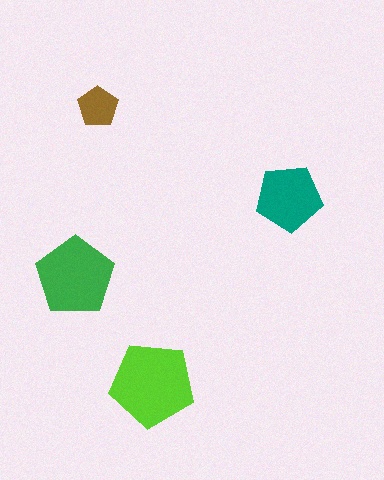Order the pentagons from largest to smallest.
the lime one, the green one, the teal one, the brown one.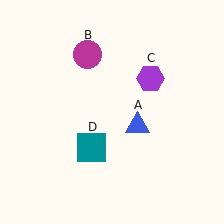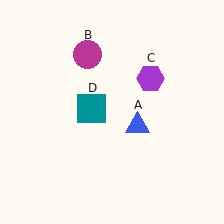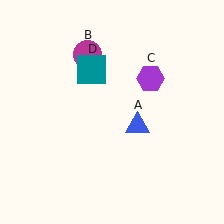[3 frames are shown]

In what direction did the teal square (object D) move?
The teal square (object D) moved up.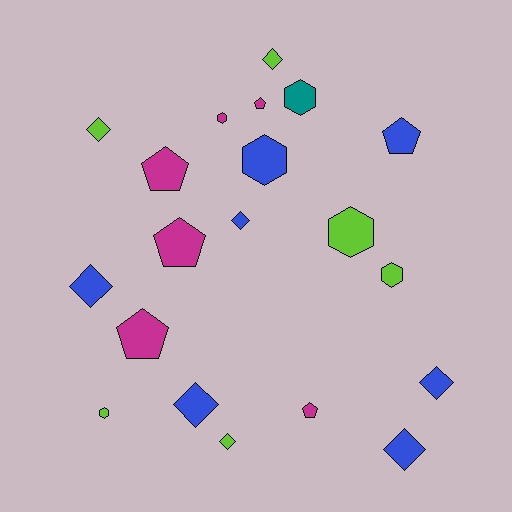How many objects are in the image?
There are 20 objects.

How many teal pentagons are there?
There are no teal pentagons.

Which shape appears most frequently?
Diamond, with 8 objects.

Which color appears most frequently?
Blue, with 7 objects.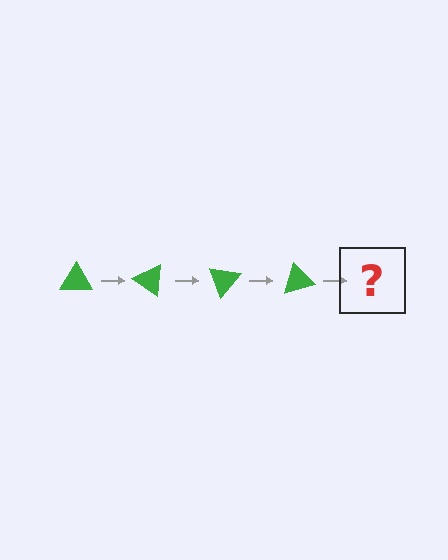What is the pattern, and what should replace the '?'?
The pattern is that the triangle rotates 35 degrees each step. The '?' should be a green triangle rotated 140 degrees.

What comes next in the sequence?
The next element should be a green triangle rotated 140 degrees.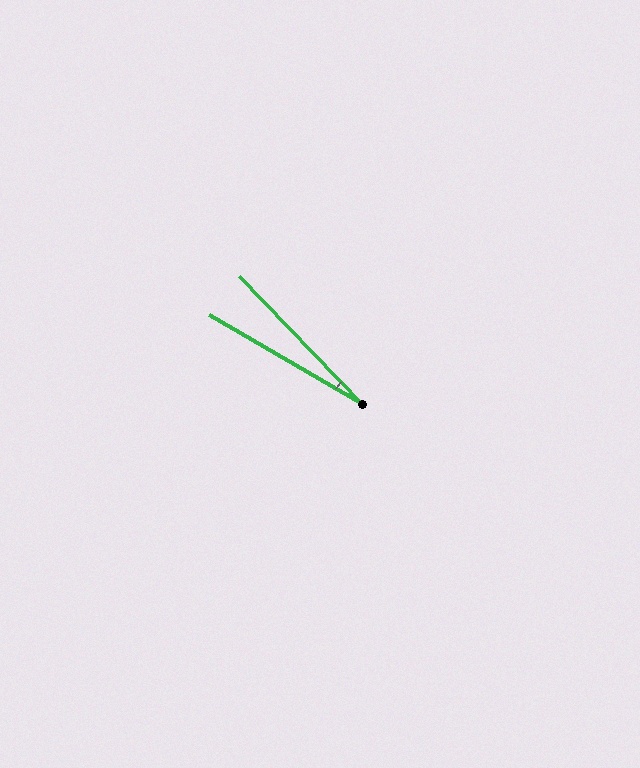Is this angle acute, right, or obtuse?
It is acute.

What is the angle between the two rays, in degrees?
Approximately 16 degrees.